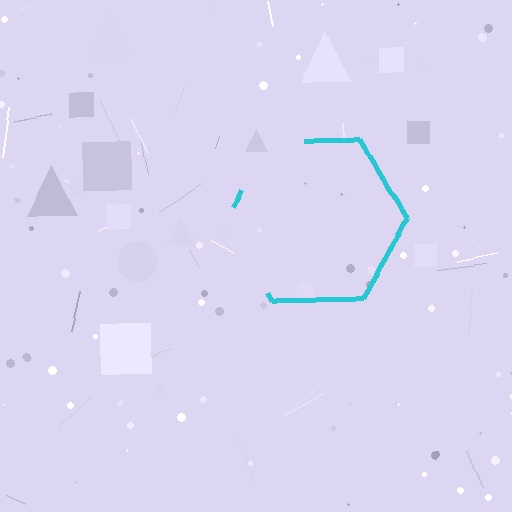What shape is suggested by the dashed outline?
The dashed outline suggests a hexagon.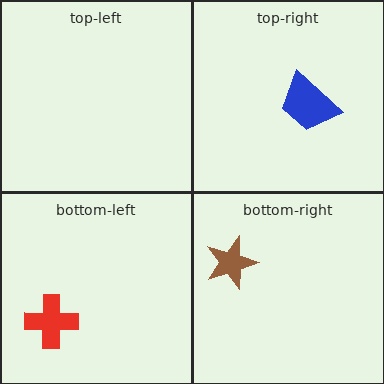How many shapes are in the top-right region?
1.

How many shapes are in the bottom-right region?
1.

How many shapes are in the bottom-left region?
1.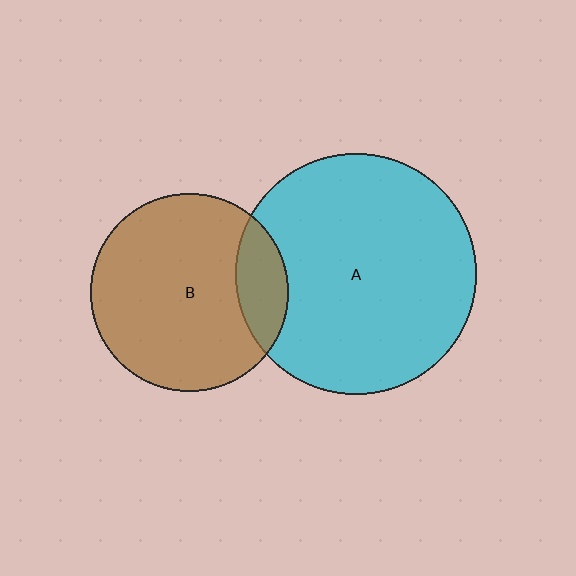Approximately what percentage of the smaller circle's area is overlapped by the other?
Approximately 15%.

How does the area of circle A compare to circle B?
Approximately 1.5 times.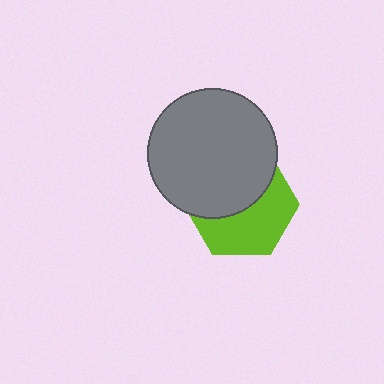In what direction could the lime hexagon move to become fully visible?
The lime hexagon could move down. That would shift it out from behind the gray circle entirely.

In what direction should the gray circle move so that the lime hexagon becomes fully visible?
The gray circle should move up. That is the shortest direction to clear the overlap and leave the lime hexagon fully visible.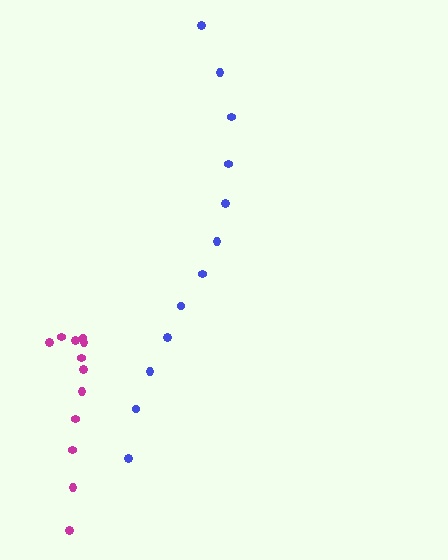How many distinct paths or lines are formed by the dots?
There are 2 distinct paths.